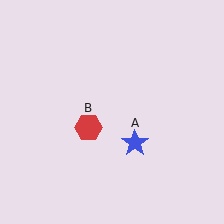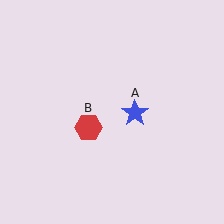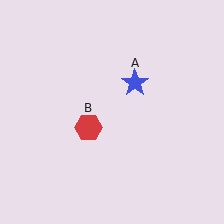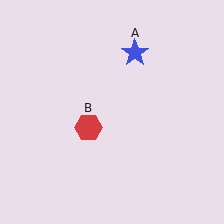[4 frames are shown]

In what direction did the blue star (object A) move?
The blue star (object A) moved up.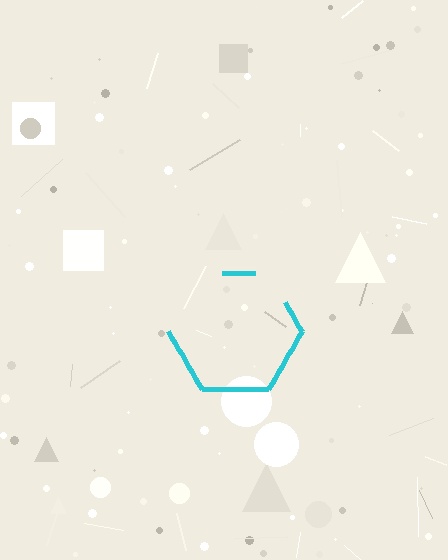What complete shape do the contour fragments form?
The contour fragments form a hexagon.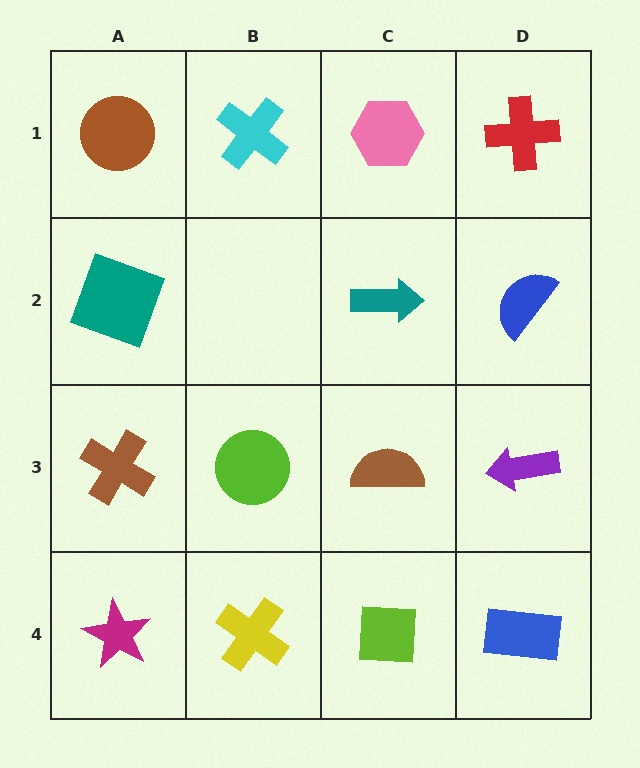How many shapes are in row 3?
4 shapes.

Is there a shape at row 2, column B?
No, that cell is empty.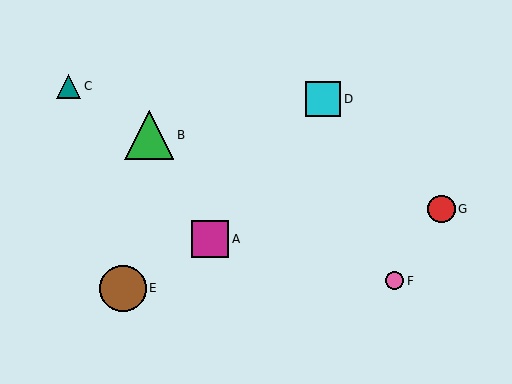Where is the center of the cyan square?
The center of the cyan square is at (323, 99).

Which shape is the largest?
The green triangle (labeled B) is the largest.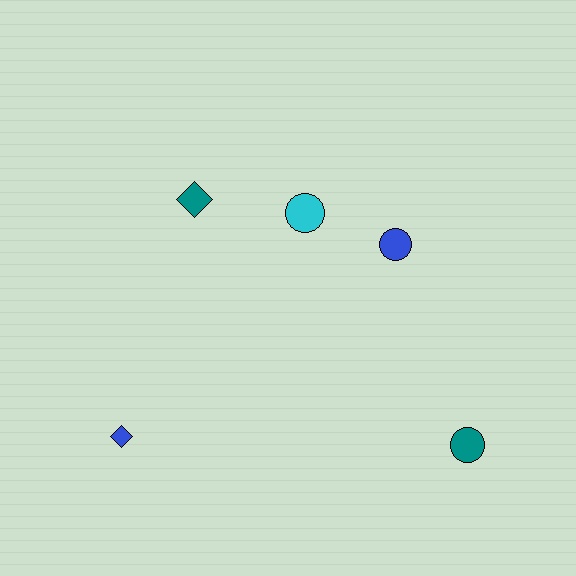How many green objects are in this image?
There are no green objects.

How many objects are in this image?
There are 5 objects.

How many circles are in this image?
There are 3 circles.